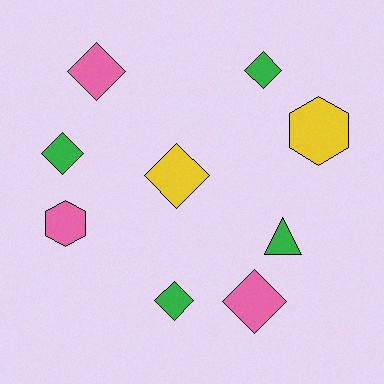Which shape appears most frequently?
Diamond, with 6 objects.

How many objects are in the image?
There are 9 objects.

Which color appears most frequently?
Green, with 4 objects.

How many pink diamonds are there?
There are 2 pink diamonds.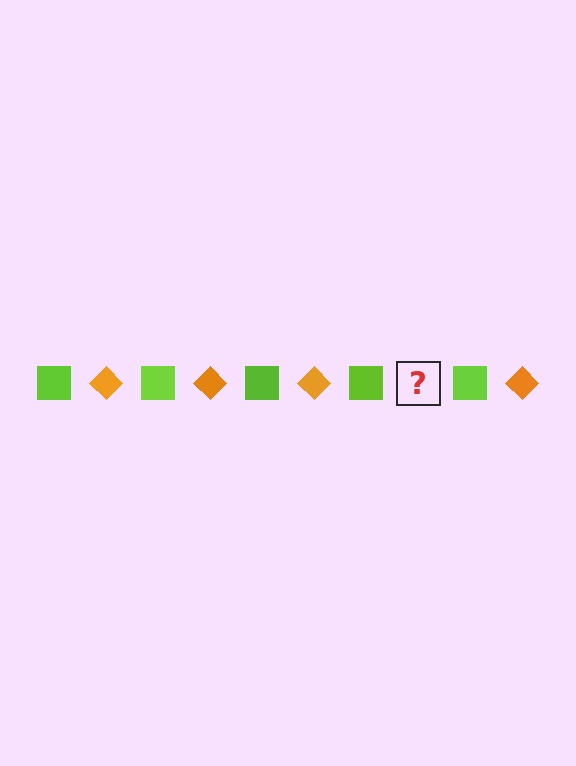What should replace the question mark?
The question mark should be replaced with an orange diamond.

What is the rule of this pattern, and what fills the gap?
The rule is that the pattern alternates between lime square and orange diamond. The gap should be filled with an orange diamond.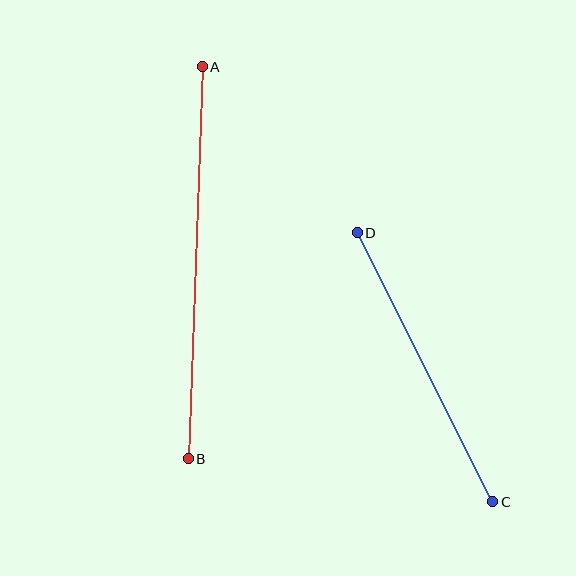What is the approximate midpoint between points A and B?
The midpoint is at approximately (195, 263) pixels.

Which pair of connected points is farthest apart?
Points A and B are farthest apart.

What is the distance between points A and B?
The distance is approximately 393 pixels.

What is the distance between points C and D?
The distance is approximately 301 pixels.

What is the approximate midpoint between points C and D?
The midpoint is at approximately (425, 367) pixels.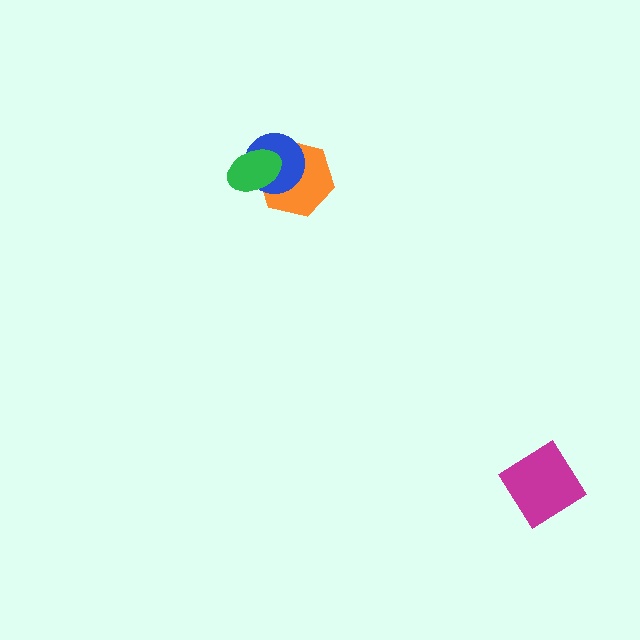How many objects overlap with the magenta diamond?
0 objects overlap with the magenta diamond.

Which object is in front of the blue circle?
The green ellipse is in front of the blue circle.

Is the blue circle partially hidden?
Yes, it is partially covered by another shape.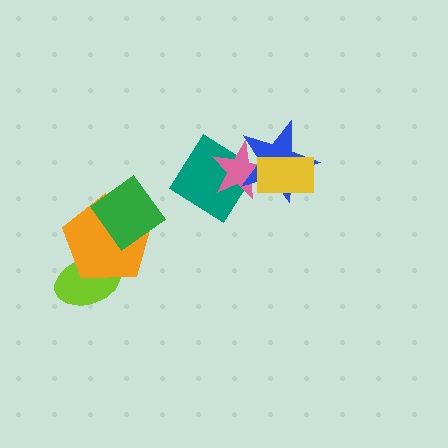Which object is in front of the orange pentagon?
The green diamond is in front of the orange pentagon.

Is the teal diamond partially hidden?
Yes, it is partially covered by another shape.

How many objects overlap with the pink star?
3 objects overlap with the pink star.